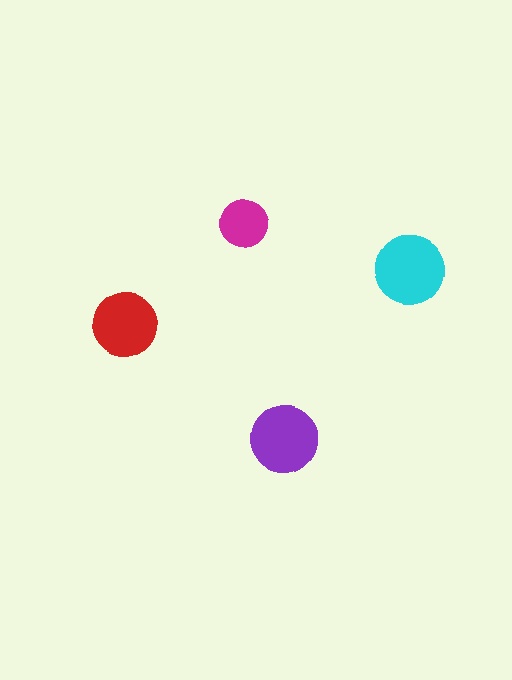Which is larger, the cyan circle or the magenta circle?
The cyan one.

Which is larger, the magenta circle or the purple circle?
The purple one.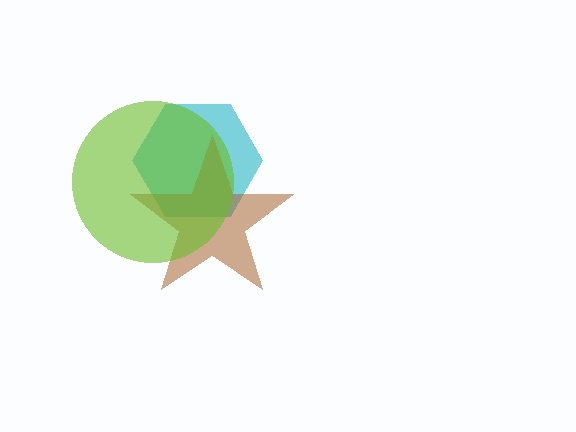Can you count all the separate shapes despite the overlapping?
Yes, there are 3 separate shapes.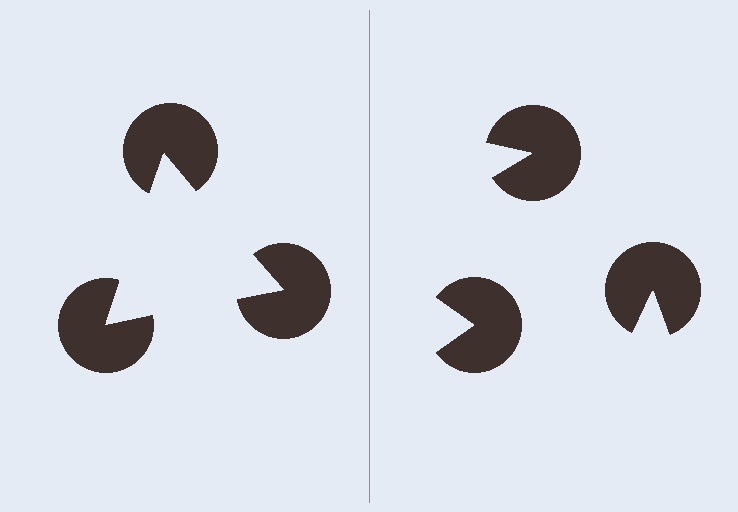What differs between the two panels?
The pac-man discs are positioned identically on both sides; only the wedge orientations differ. On the left they align to a triangle; on the right they are misaligned.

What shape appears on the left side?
An illusory triangle.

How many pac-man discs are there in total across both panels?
6 — 3 on each side.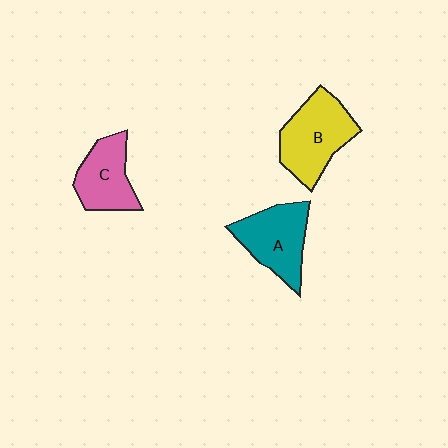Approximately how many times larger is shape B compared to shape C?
Approximately 1.3 times.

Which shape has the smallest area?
Shape C (pink).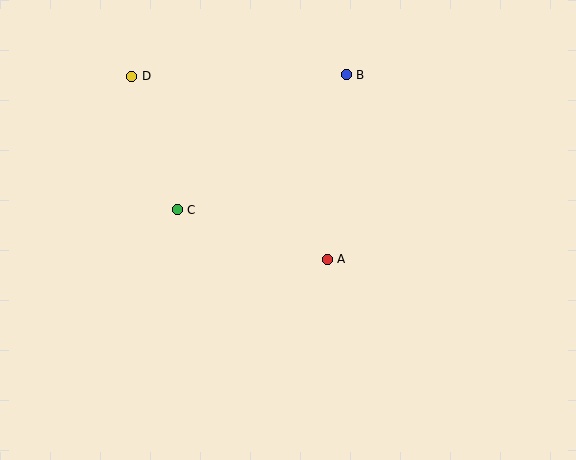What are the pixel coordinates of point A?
Point A is at (327, 259).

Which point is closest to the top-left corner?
Point D is closest to the top-left corner.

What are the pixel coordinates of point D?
Point D is at (132, 76).